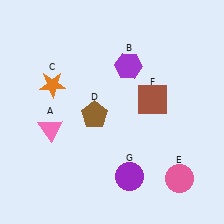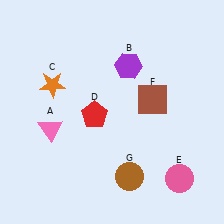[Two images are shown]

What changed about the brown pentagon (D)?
In Image 1, D is brown. In Image 2, it changed to red.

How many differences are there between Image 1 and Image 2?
There are 2 differences between the two images.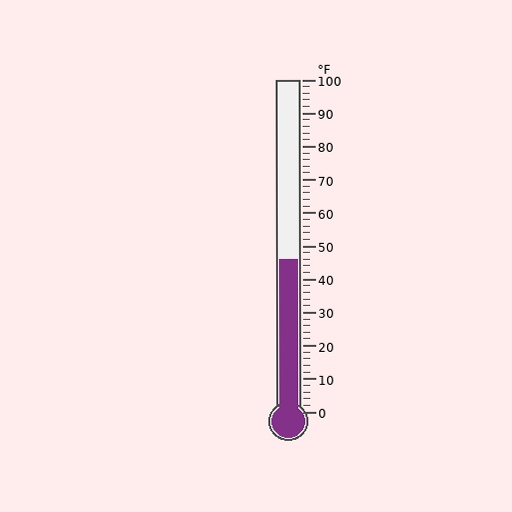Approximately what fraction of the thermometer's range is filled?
The thermometer is filled to approximately 45% of its range.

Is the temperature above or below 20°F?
The temperature is above 20°F.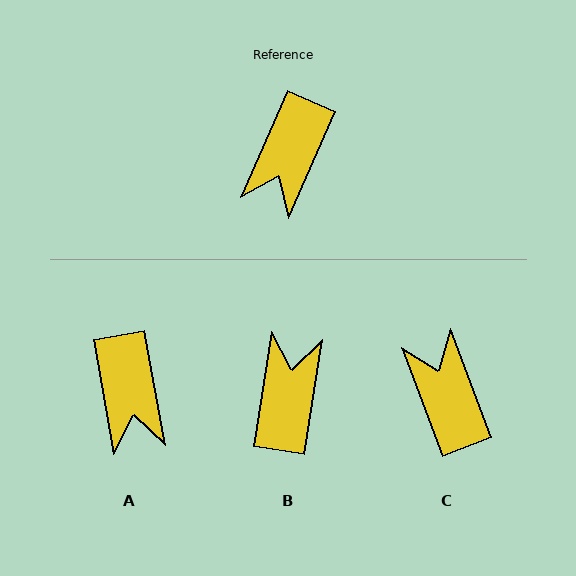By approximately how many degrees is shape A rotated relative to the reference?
Approximately 34 degrees counter-clockwise.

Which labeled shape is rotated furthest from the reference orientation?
B, about 165 degrees away.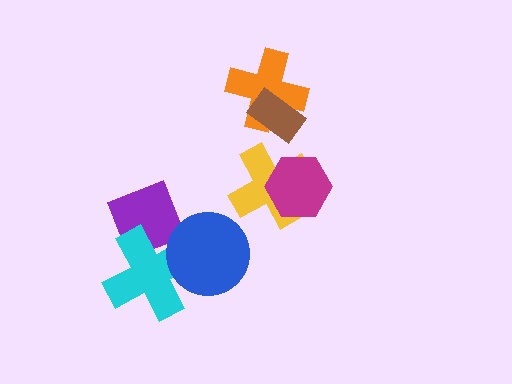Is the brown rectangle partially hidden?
No, no other shape covers it.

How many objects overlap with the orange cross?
1 object overlaps with the orange cross.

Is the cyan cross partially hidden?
Yes, it is partially covered by another shape.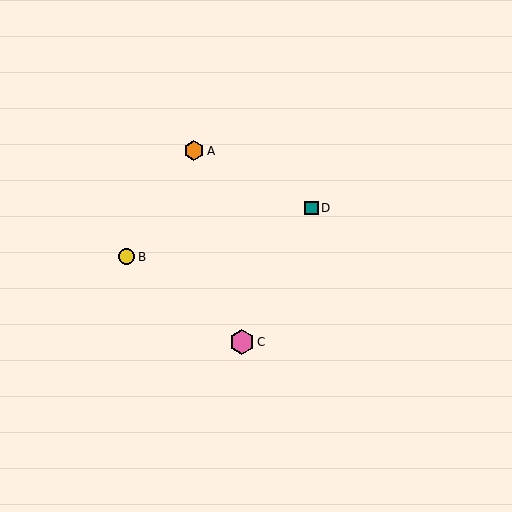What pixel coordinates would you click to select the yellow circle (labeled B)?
Click at (127, 257) to select the yellow circle B.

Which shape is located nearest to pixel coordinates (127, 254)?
The yellow circle (labeled B) at (127, 257) is nearest to that location.